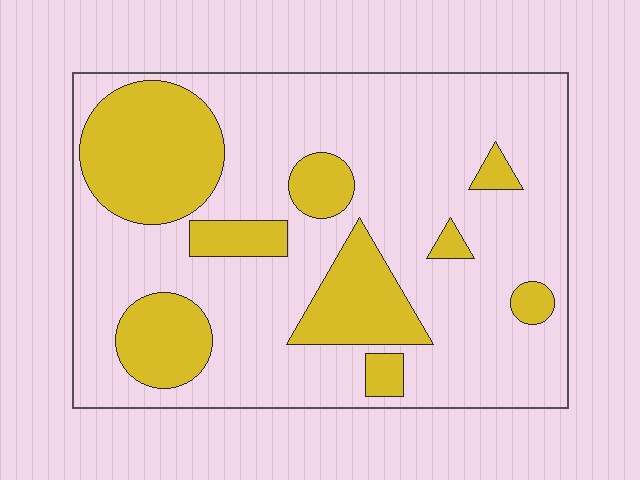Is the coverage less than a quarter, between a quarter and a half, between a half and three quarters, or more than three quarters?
Between a quarter and a half.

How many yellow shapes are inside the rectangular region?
9.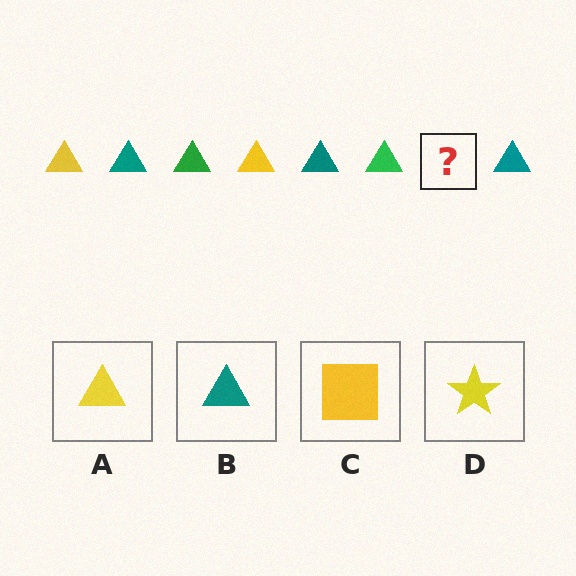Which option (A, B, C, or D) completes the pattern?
A.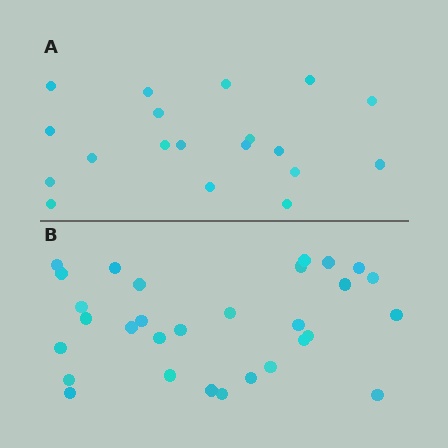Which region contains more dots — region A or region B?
Region B (the bottom region) has more dots.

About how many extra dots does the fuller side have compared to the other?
Region B has roughly 12 or so more dots than region A.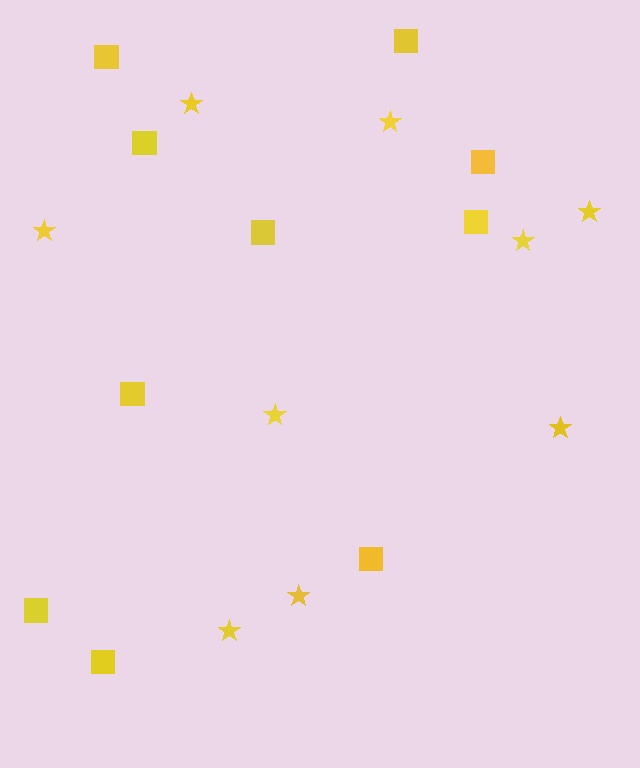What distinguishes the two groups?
There are 2 groups: one group of stars (9) and one group of squares (10).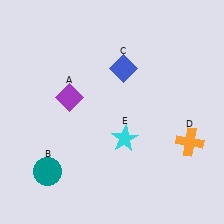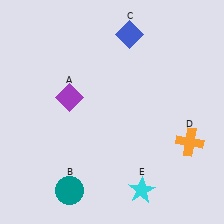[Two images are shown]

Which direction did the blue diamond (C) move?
The blue diamond (C) moved up.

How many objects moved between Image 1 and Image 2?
3 objects moved between the two images.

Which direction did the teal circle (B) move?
The teal circle (B) moved right.